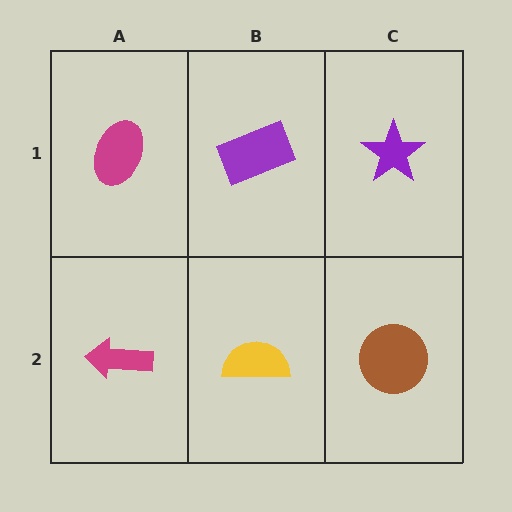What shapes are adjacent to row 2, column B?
A purple rectangle (row 1, column B), a magenta arrow (row 2, column A), a brown circle (row 2, column C).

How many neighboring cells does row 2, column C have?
2.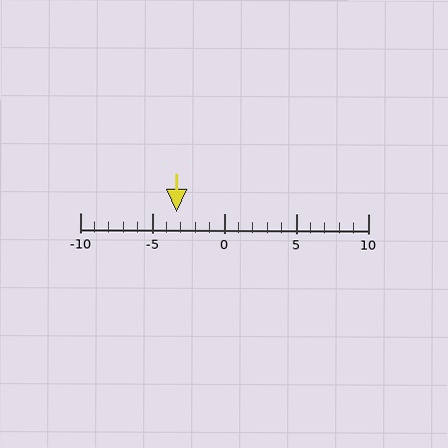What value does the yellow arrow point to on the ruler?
The yellow arrow points to approximately -3.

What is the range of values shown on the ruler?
The ruler shows values from -10 to 10.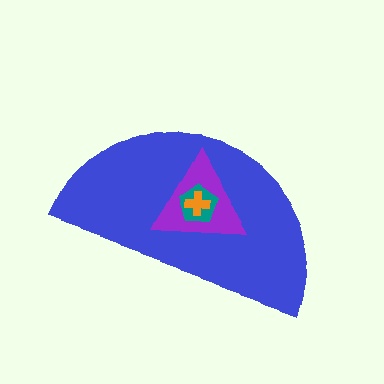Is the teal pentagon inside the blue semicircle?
Yes.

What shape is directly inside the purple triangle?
The teal pentagon.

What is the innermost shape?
The orange cross.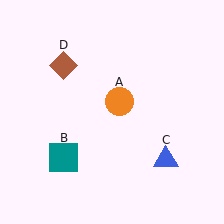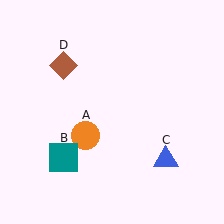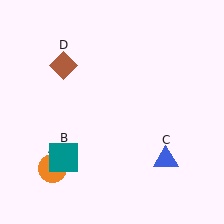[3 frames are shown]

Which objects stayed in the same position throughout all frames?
Teal square (object B) and blue triangle (object C) and brown diamond (object D) remained stationary.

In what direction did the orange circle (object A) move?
The orange circle (object A) moved down and to the left.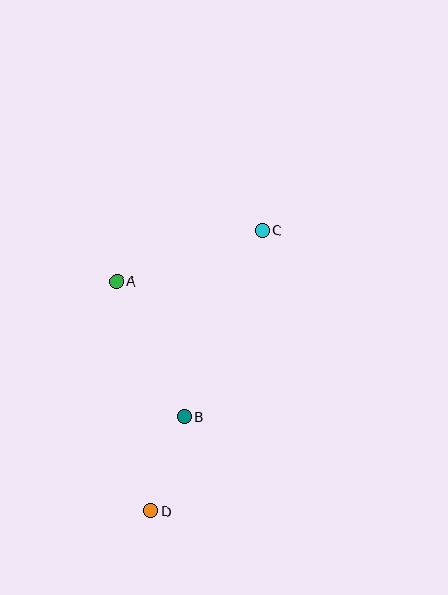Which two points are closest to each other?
Points B and D are closest to each other.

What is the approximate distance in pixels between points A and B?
The distance between A and B is approximately 151 pixels.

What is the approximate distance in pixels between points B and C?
The distance between B and C is approximately 202 pixels.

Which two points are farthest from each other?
Points C and D are farthest from each other.